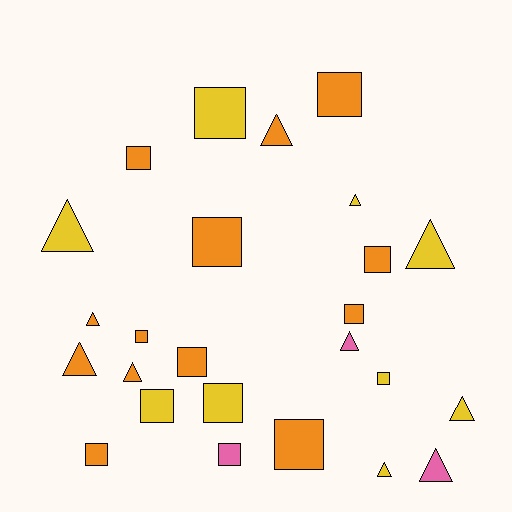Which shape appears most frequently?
Square, with 14 objects.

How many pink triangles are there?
There are 2 pink triangles.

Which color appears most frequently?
Orange, with 13 objects.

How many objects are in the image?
There are 25 objects.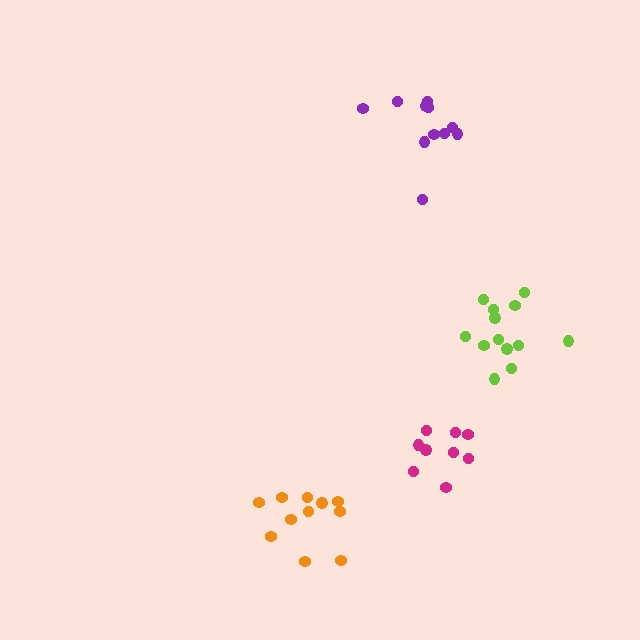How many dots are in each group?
Group 1: 11 dots, Group 2: 11 dots, Group 3: 13 dots, Group 4: 9 dots (44 total).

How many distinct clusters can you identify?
There are 4 distinct clusters.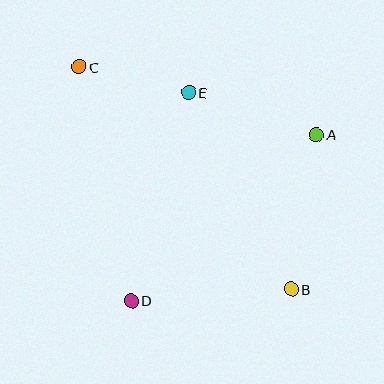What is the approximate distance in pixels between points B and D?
The distance between B and D is approximately 160 pixels.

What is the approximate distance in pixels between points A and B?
The distance between A and B is approximately 156 pixels.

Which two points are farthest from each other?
Points B and C are farthest from each other.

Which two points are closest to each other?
Points C and E are closest to each other.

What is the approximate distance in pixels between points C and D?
The distance between C and D is approximately 240 pixels.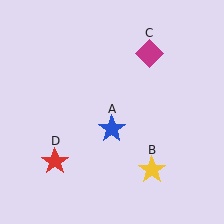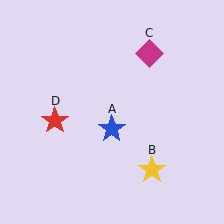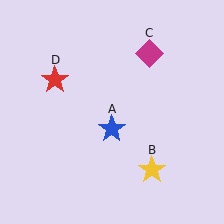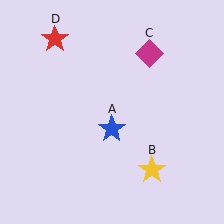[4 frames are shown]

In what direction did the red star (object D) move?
The red star (object D) moved up.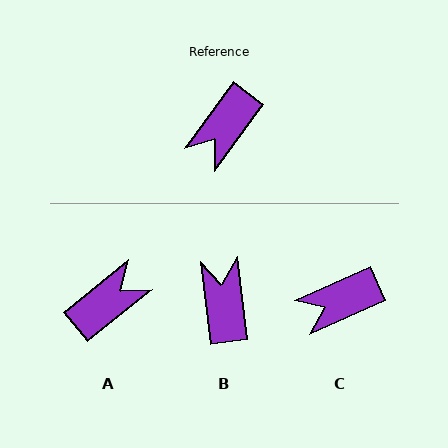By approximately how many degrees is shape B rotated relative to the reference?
Approximately 136 degrees clockwise.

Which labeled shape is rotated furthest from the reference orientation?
A, about 165 degrees away.